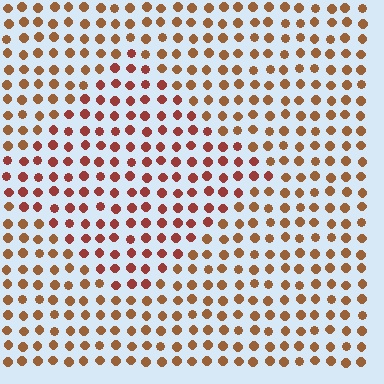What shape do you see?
I see a diamond.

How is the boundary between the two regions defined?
The boundary is defined purely by a slight shift in hue (about 24 degrees). Spacing, size, and orientation are identical on both sides.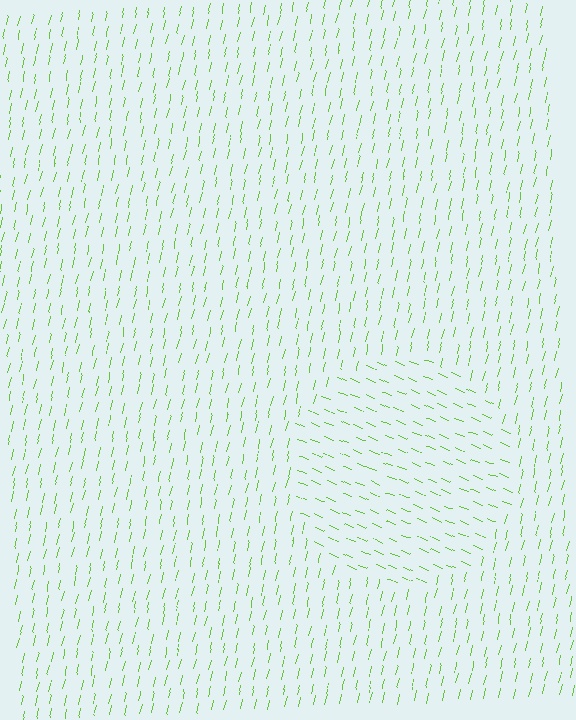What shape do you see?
I see a circle.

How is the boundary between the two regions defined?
The boundary is defined purely by a change in line orientation (approximately 80 degrees difference). All lines are the same color and thickness.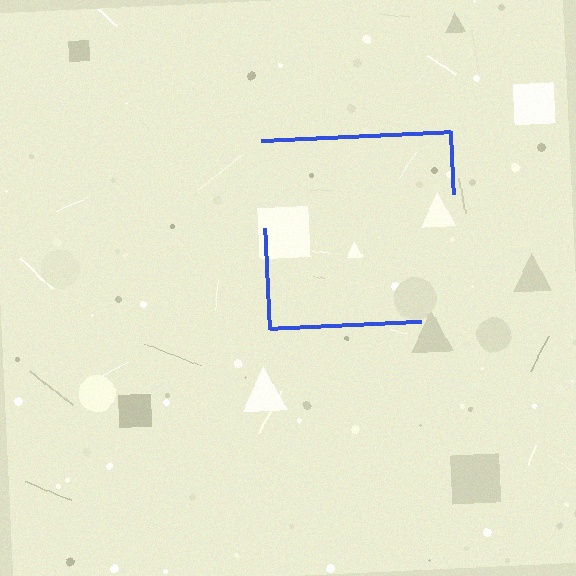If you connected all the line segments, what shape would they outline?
They would outline a square.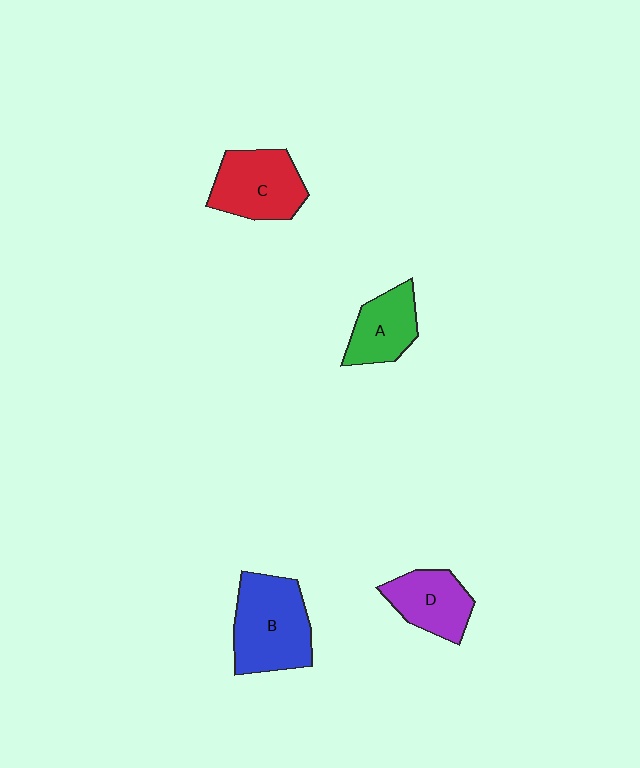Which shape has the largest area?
Shape B (blue).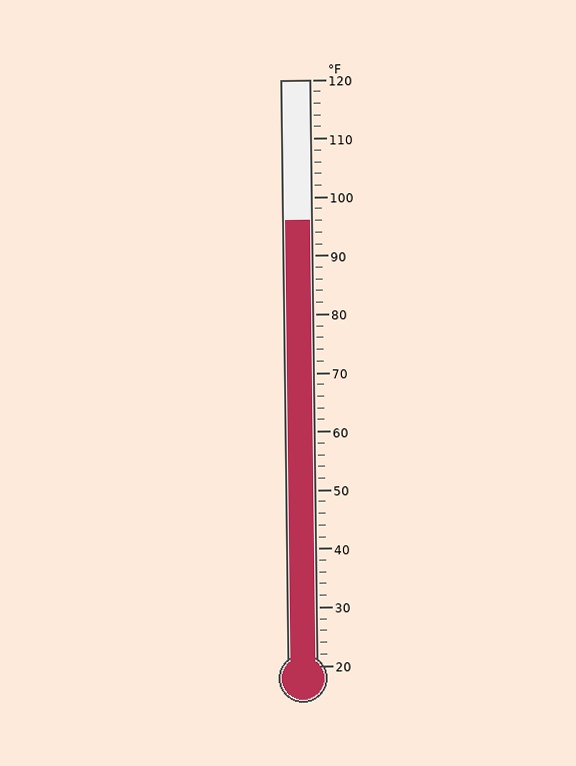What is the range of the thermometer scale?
The thermometer scale ranges from 20°F to 120°F.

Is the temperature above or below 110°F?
The temperature is below 110°F.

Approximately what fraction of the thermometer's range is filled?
The thermometer is filled to approximately 75% of its range.